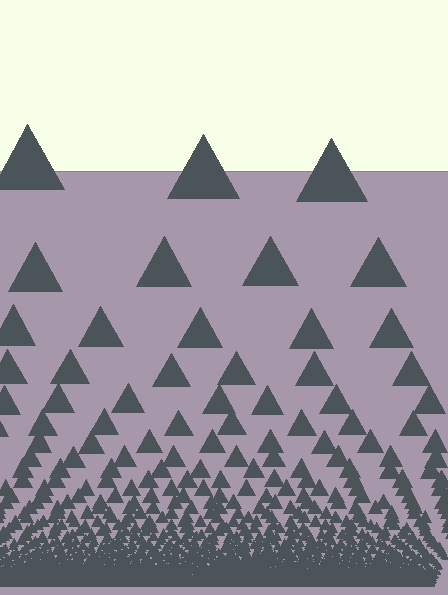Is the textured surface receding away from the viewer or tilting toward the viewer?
The surface appears to tilt toward the viewer. Texture elements get larger and sparser toward the top.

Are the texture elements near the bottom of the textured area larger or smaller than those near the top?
Smaller. The gradient is inverted — elements near the bottom are smaller and denser.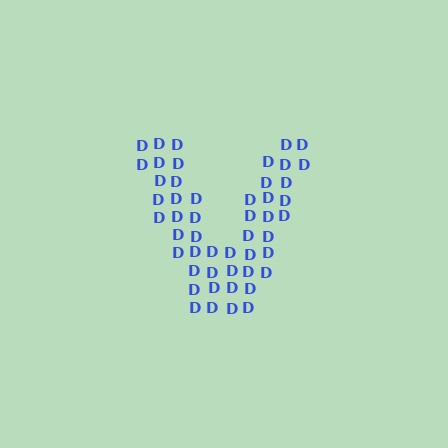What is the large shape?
The large shape is the letter V.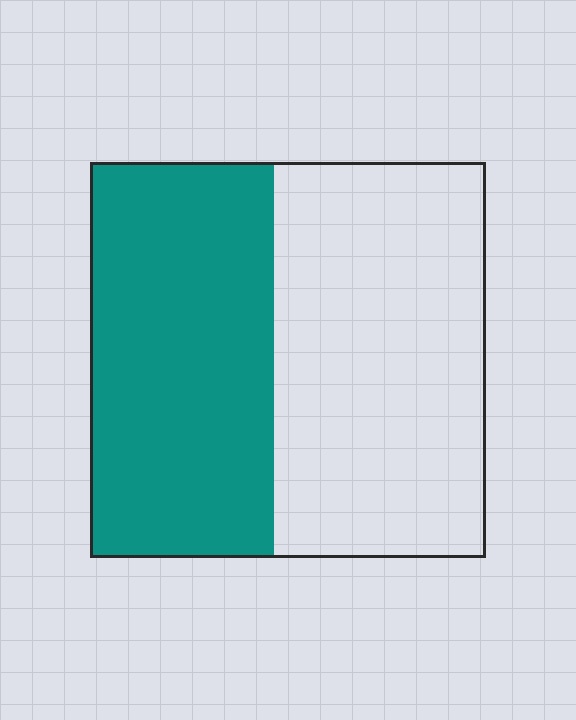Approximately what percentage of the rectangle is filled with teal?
Approximately 45%.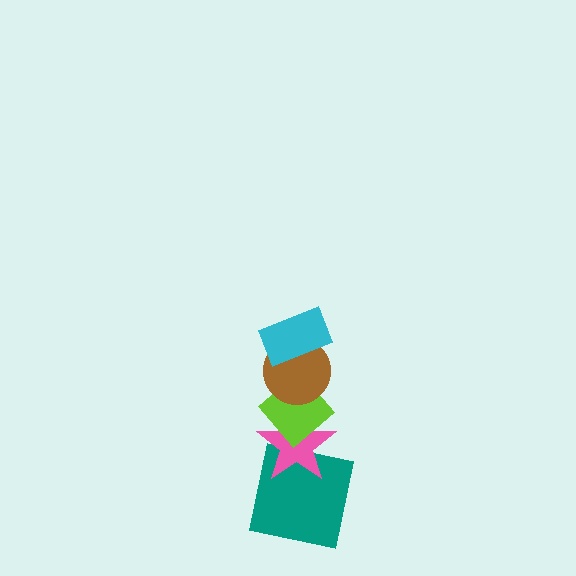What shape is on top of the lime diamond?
The brown circle is on top of the lime diamond.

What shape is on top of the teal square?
The pink star is on top of the teal square.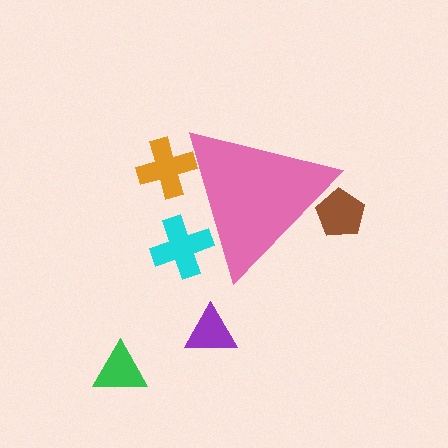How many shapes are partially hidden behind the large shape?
3 shapes are partially hidden.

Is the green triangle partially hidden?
No, the green triangle is fully visible.